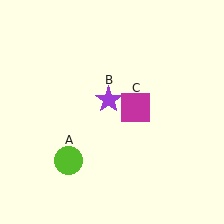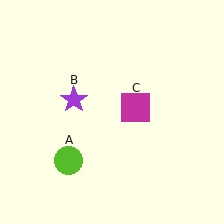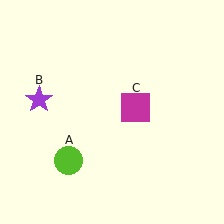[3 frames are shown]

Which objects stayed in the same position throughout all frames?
Lime circle (object A) and magenta square (object C) remained stationary.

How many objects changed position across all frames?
1 object changed position: purple star (object B).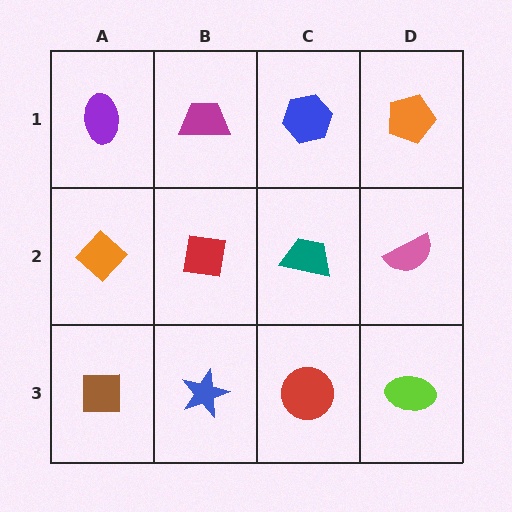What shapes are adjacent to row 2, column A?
A purple ellipse (row 1, column A), a brown square (row 3, column A), a red square (row 2, column B).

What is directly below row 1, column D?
A pink semicircle.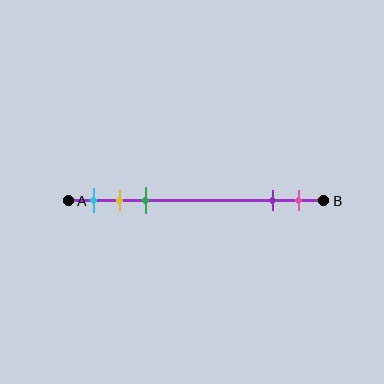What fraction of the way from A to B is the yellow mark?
The yellow mark is approximately 20% (0.2) of the way from A to B.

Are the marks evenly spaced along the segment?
No, the marks are not evenly spaced.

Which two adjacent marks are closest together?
The yellow and green marks are the closest adjacent pair.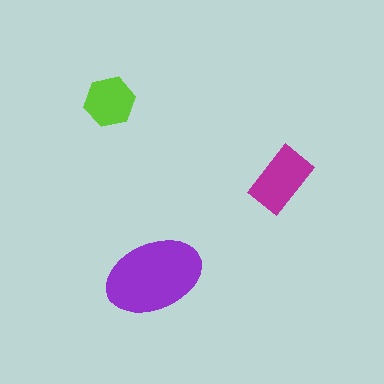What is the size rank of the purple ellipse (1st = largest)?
1st.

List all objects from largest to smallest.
The purple ellipse, the magenta rectangle, the lime hexagon.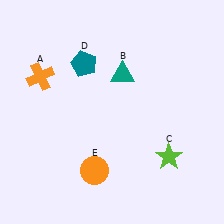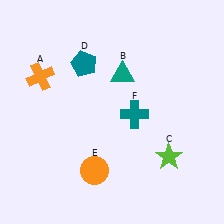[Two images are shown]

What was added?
A teal cross (F) was added in Image 2.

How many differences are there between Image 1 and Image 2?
There is 1 difference between the two images.